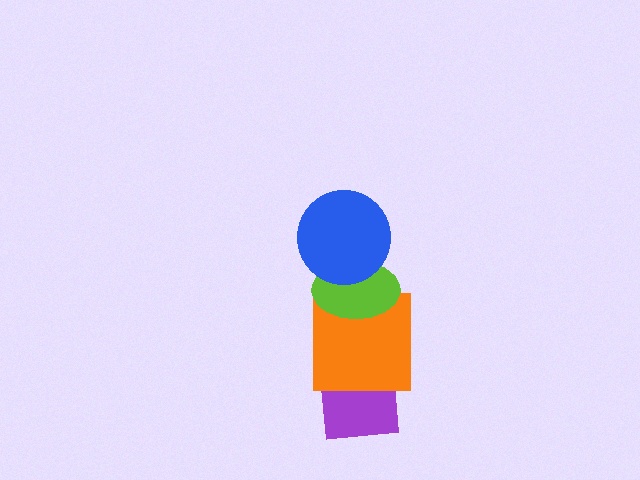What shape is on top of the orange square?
The lime ellipse is on top of the orange square.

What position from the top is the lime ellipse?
The lime ellipse is 2nd from the top.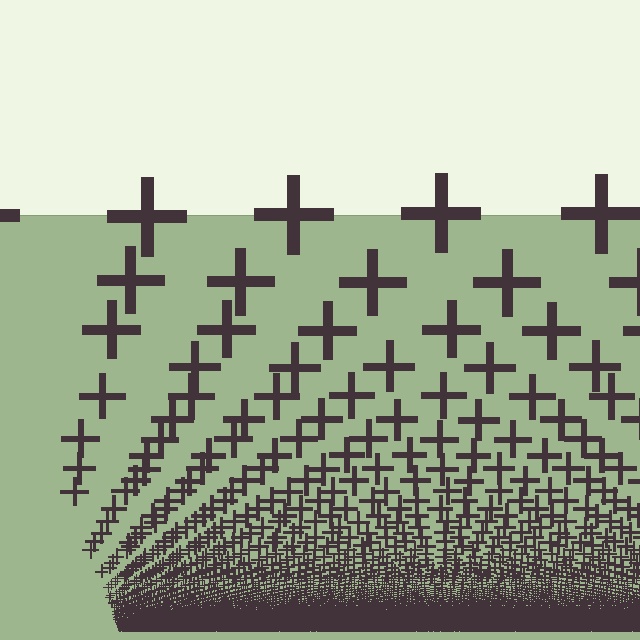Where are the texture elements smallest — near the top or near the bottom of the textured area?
Near the bottom.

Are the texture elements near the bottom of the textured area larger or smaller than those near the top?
Smaller. The gradient is inverted — elements near the bottom are smaller and denser.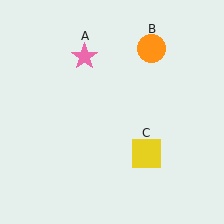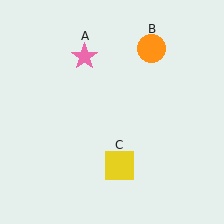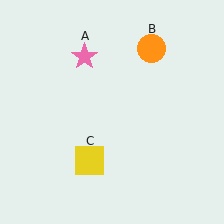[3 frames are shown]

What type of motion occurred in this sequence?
The yellow square (object C) rotated clockwise around the center of the scene.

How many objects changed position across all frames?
1 object changed position: yellow square (object C).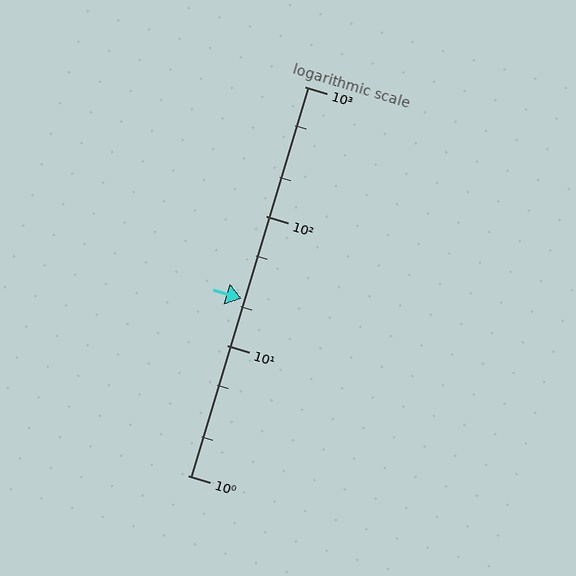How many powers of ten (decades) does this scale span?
The scale spans 3 decades, from 1 to 1000.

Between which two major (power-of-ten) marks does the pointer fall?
The pointer is between 10 and 100.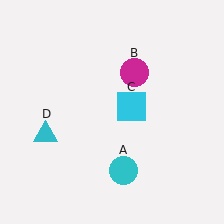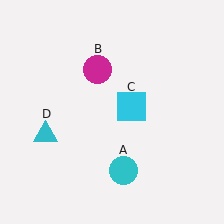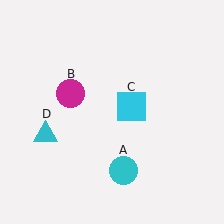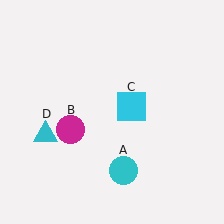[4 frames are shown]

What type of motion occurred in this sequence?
The magenta circle (object B) rotated counterclockwise around the center of the scene.